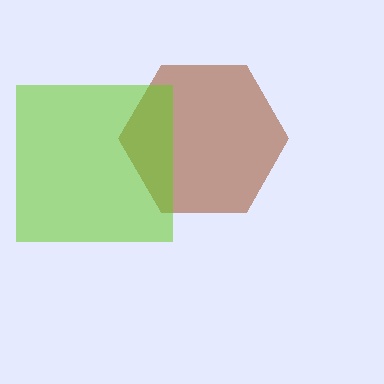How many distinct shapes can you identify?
There are 2 distinct shapes: a brown hexagon, a lime square.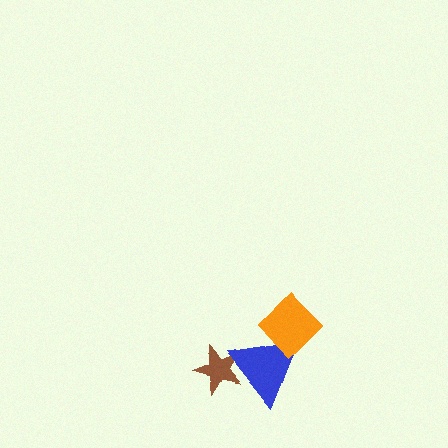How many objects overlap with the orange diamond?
1 object overlaps with the orange diamond.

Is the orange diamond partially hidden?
No, no other shape covers it.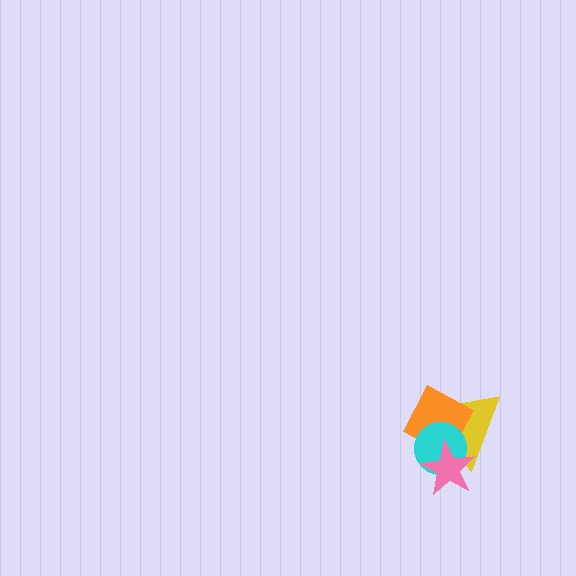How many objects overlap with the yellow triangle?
3 objects overlap with the yellow triangle.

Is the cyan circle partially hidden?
Yes, it is partially covered by another shape.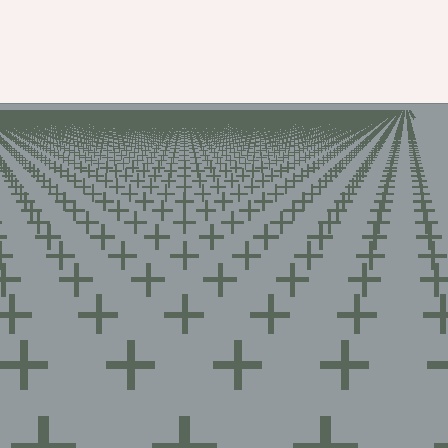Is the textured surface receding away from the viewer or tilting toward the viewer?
The surface is receding away from the viewer. Texture elements get smaller and denser toward the top.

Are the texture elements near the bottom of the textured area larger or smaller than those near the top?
Larger. Near the bottom, elements are closer to the viewer and appear at a bigger on-screen size.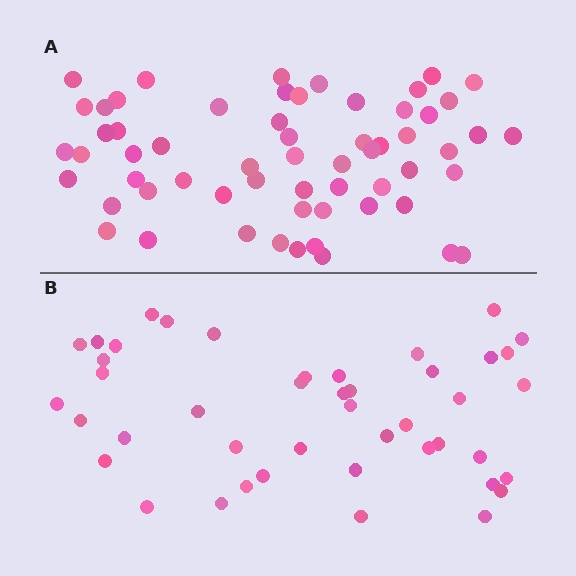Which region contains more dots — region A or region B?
Region A (the top region) has more dots.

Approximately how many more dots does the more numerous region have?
Region A has approximately 15 more dots than region B.